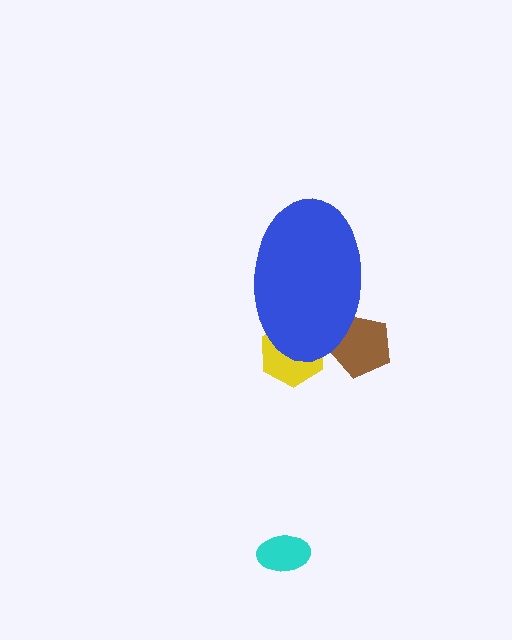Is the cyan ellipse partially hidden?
No, the cyan ellipse is fully visible.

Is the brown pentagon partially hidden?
Yes, the brown pentagon is partially hidden behind the blue ellipse.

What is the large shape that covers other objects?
A blue ellipse.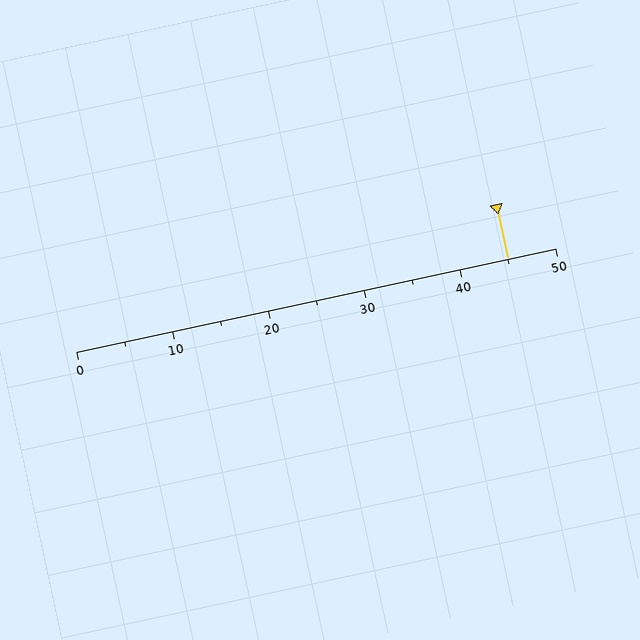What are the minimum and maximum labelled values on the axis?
The axis runs from 0 to 50.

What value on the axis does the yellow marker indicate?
The marker indicates approximately 45.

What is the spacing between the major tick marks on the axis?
The major ticks are spaced 10 apart.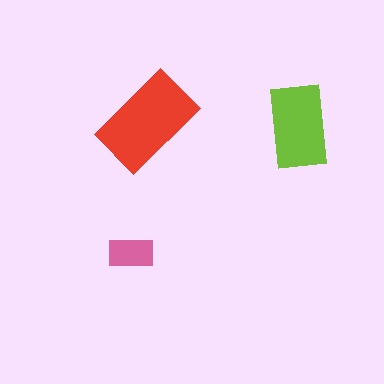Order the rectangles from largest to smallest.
the red one, the lime one, the pink one.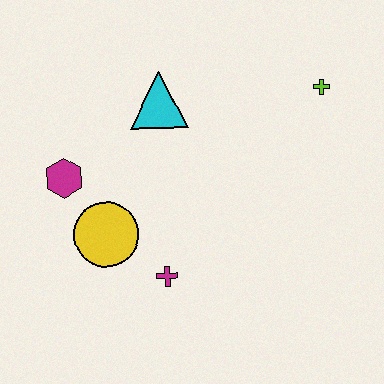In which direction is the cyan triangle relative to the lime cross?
The cyan triangle is to the left of the lime cross.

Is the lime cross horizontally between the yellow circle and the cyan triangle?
No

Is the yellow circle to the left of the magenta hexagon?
No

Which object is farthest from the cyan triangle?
The magenta cross is farthest from the cyan triangle.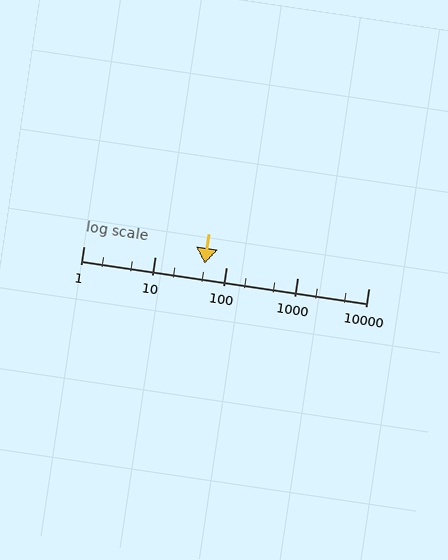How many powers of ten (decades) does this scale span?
The scale spans 4 decades, from 1 to 10000.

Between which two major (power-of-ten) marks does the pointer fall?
The pointer is between 10 and 100.